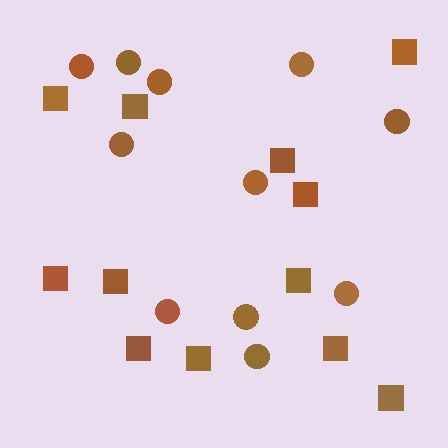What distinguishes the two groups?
There are 2 groups: one group of circles (11) and one group of squares (12).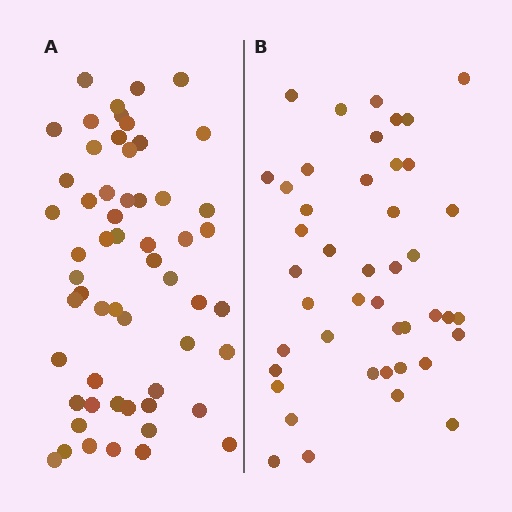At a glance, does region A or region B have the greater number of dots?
Region A (the left region) has more dots.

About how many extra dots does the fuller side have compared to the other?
Region A has approximately 15 more dots than region B.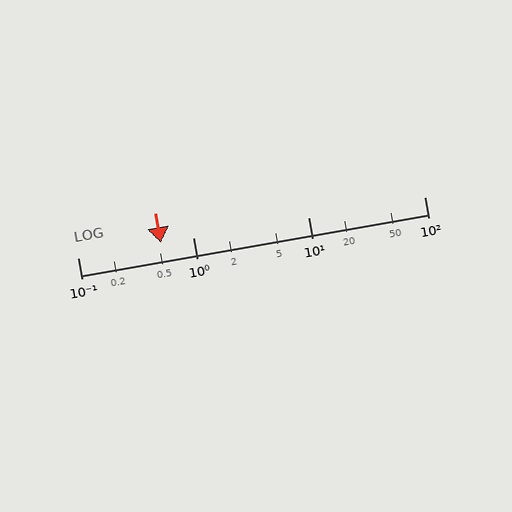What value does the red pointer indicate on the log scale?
The pointer indicates approximately 0.52.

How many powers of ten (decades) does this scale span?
The scale spans 3 decades, from 0.1 to 100.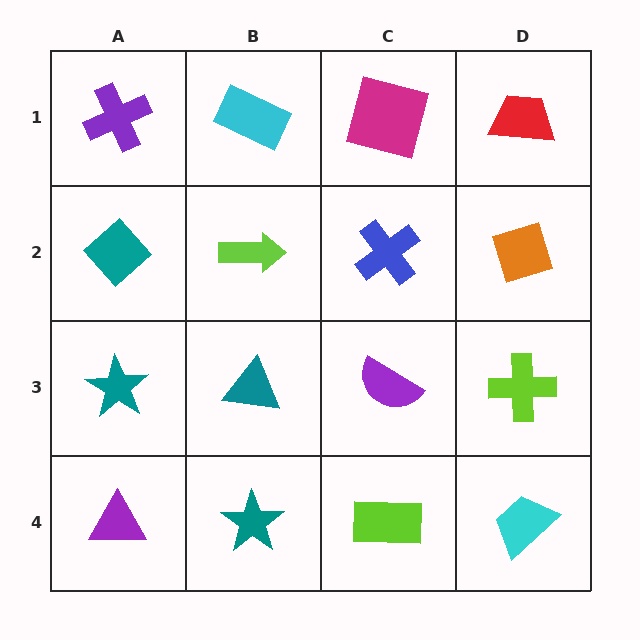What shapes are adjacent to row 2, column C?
A magenta square (row 1, column C), a purple semicircle (row 3, column C), a lime arrow (row 2, column B), an orange diamond (row 2, column D).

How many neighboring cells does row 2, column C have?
4.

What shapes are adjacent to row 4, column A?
A teal star (row 3, column A), a teal star (row 4, column B).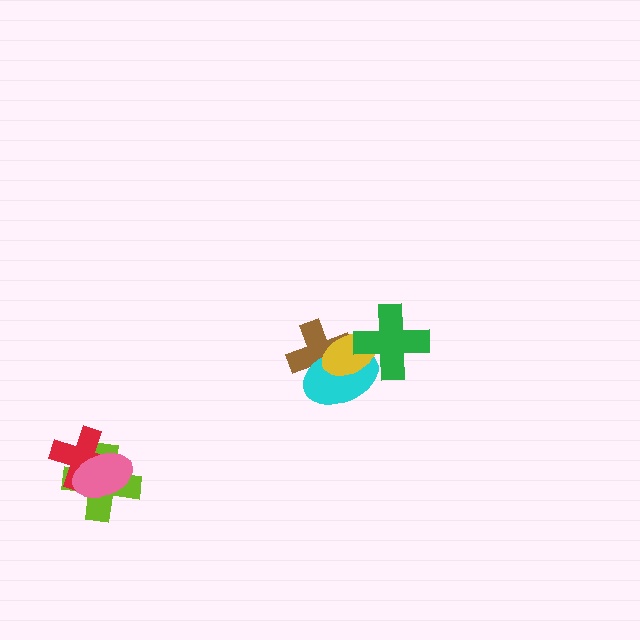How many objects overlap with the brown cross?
2 objects overlap with the brown cross.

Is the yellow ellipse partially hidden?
Yes, it is partially covered by another shape.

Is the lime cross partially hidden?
Yes, it is partially covered by another shape.